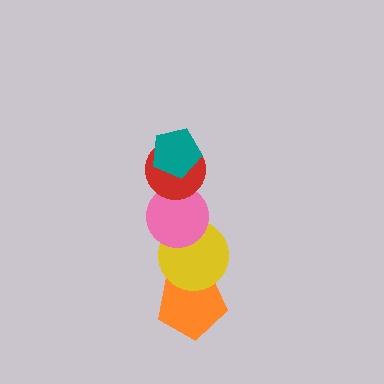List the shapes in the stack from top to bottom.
From top to bottom: the teal pentagon, the red circle, the pink circle, the yellow circle, the orange pentagon.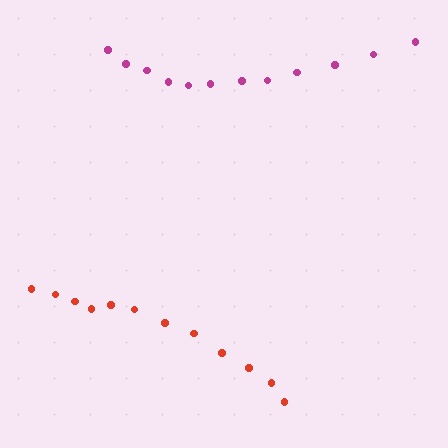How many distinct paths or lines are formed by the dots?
There are 2 distinct paths.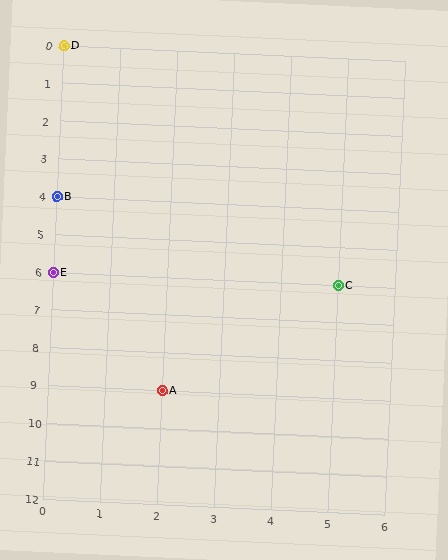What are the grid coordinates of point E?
Point E is at grid coordinates (0, 6).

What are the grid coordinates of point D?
Point D is at grid coordinates (0, 0).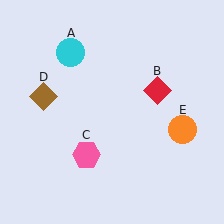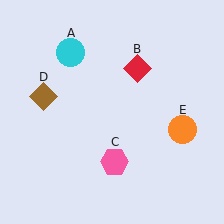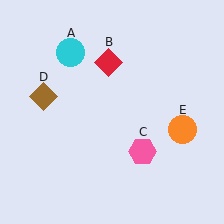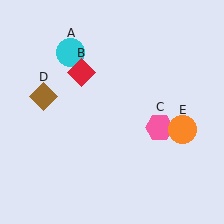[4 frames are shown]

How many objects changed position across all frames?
2 objects changed position: red diamond (object B), pink hexagon (object C).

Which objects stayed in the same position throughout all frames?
Cyan circle (object A) and brown diamond (object D) and orange circle (object E) remained stationary.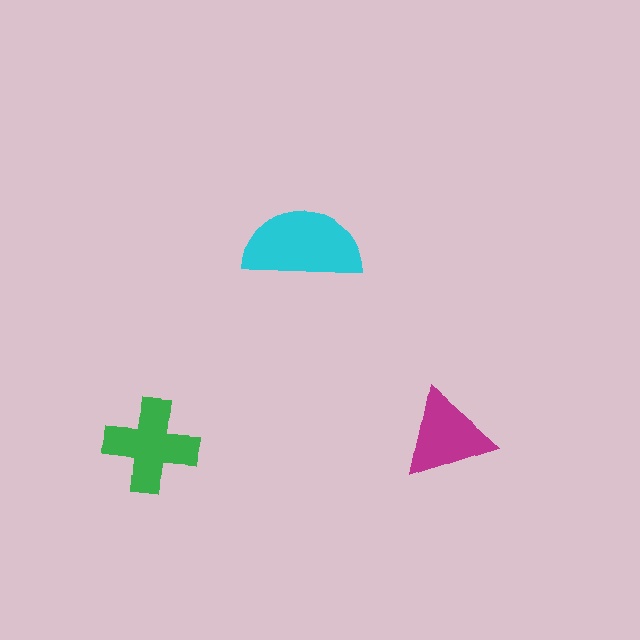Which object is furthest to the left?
The green cross is leftmost.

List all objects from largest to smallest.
The cyan semicircle, the green cross, the magenta triangle.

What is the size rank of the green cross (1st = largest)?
2nd.